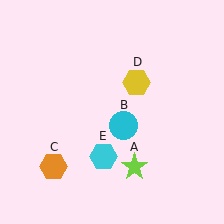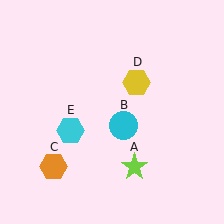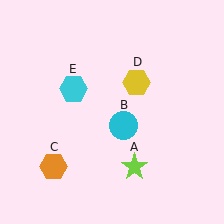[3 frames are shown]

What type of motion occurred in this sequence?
The cyan hexagon (object E) rotated clockwise around the center of the scene.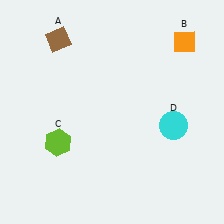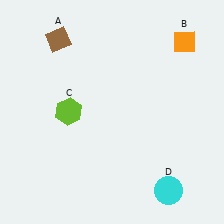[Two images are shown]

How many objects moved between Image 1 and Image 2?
2 objects moved between the two images.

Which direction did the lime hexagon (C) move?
The lime hexagon (C) moved up.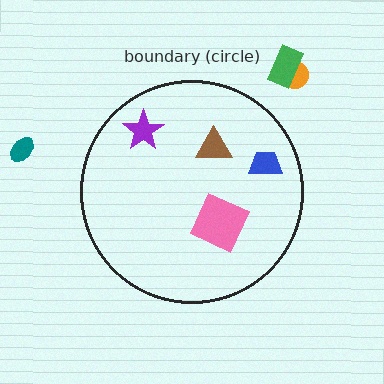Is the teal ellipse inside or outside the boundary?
Outside.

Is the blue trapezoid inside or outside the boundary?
Inside.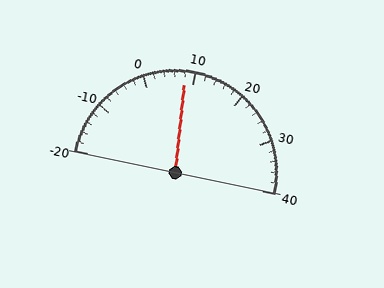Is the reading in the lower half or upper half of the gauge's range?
The reading is in the lower half of the range (-20 to 40).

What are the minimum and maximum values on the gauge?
The gauge ranges from -20 to 40.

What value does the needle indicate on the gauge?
The needle indicates approximately 8.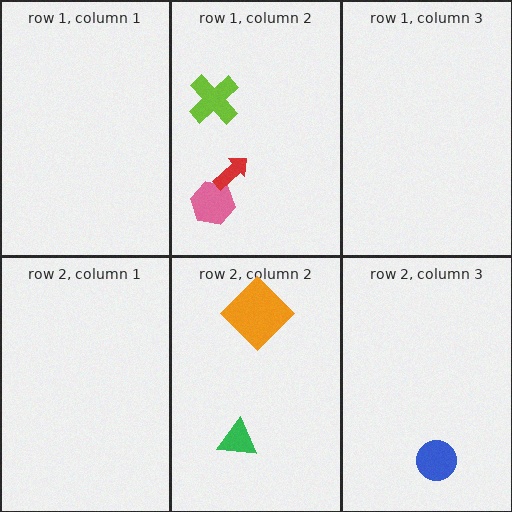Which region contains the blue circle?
The row 2, column 3 region.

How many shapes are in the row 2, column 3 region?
1.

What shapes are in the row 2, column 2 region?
The green triangle, the orange diamond.